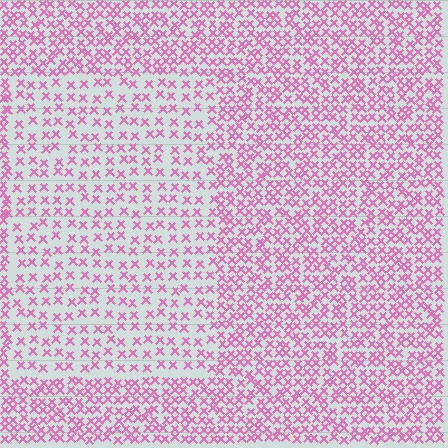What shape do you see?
I see a rectangle.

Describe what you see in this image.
The image contains small pink elements arranged at two different densities. A rectangle-shaped region is visible where the elements are less densely packed than the surrounding area.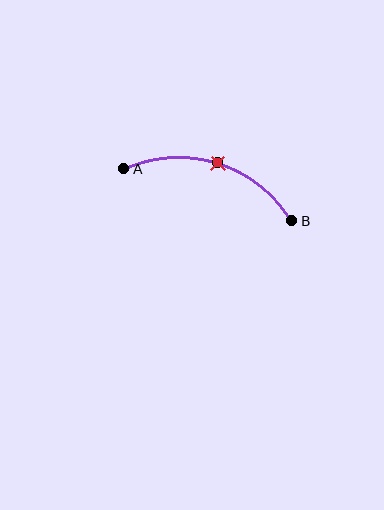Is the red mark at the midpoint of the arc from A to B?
Yes. The red mark lies on the arc at equal arc-length from both A and B — it is the arc midpoint.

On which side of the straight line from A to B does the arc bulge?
The arc bulges above the straight line connecting A and B.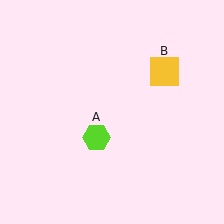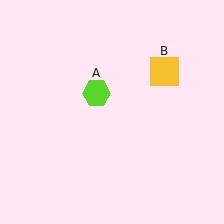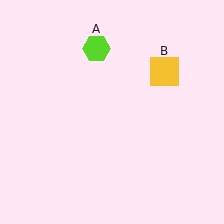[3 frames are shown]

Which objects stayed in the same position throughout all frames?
Yellow square (object B) remained stationary.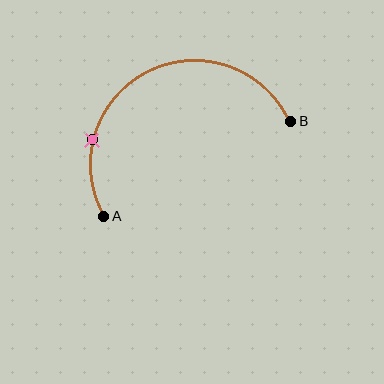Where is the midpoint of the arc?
The arc midpoint is the point on the curve farthest from the straight line joining A and B. It sits above that line.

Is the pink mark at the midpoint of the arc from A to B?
No. The pink mark lies on the arc but is closer to endpoint A. The arc midpoint would be at the point on the curve equidistant along the arc from both A and B.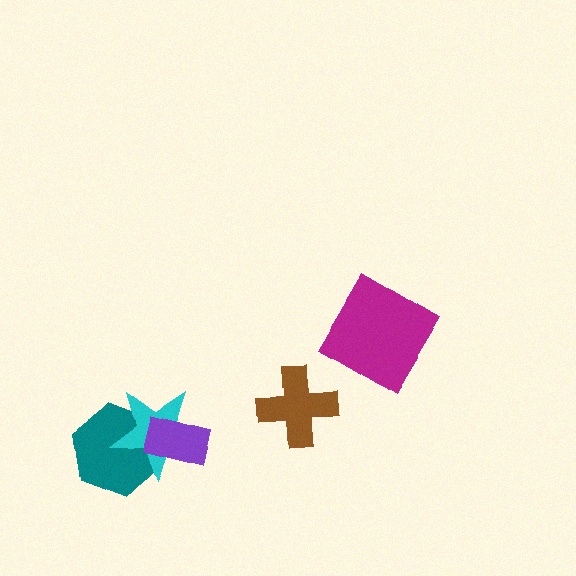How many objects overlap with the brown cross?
0 objects overlap with the brown cross.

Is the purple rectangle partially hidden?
No, no other shape covers it.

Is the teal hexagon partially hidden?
Yes, it is partially covered by another shape.